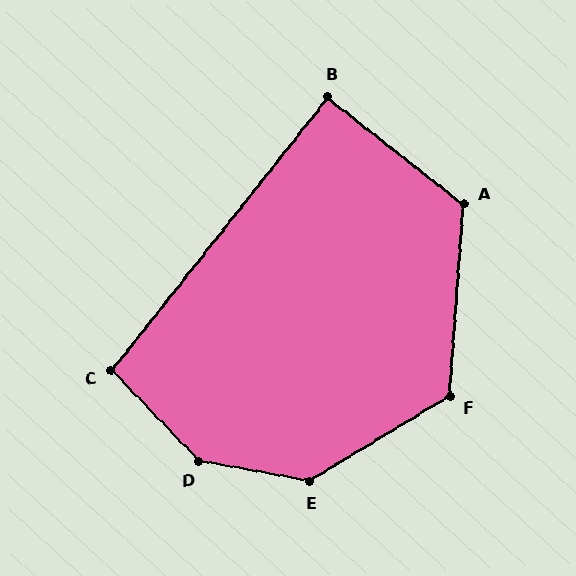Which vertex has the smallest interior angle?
B, at approximately 90 degrees.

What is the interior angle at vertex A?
Approximately 124 degrees (obtuse).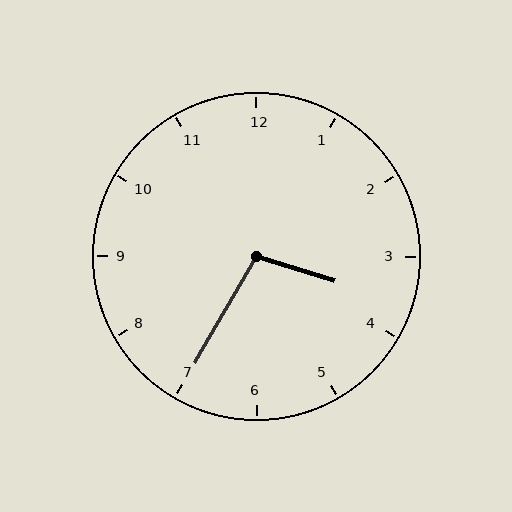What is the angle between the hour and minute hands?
Approximately 102 degrees.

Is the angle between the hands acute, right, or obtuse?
It is obtuse.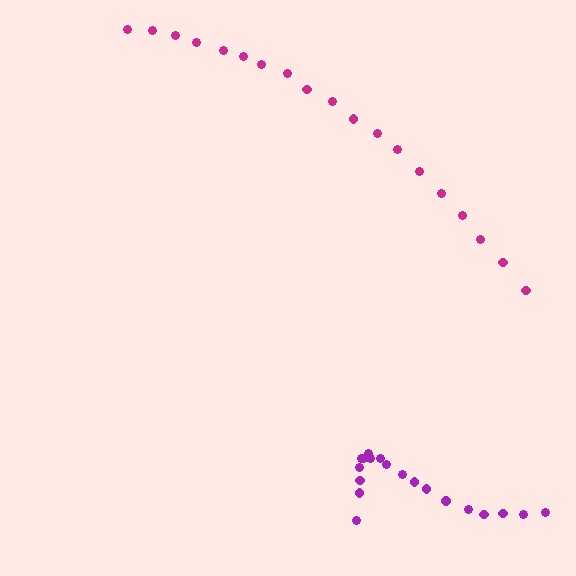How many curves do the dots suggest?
There are 2 distinct paths.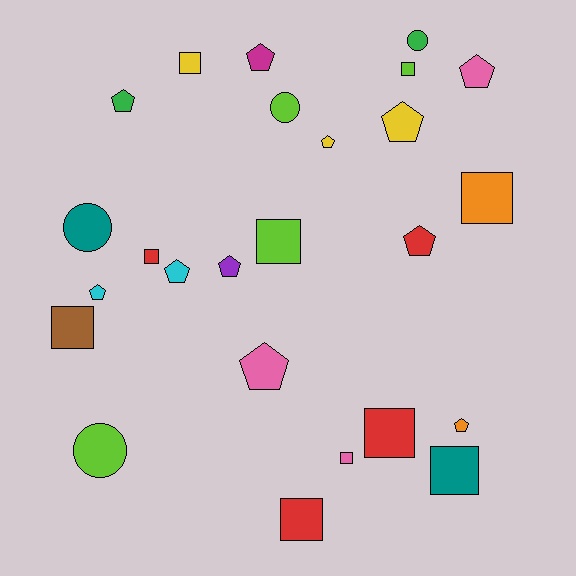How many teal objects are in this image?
There are 2 teal objects.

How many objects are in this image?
There are 25 objects.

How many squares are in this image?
There are 10 squares.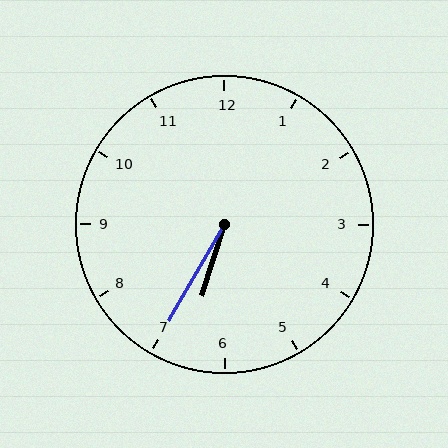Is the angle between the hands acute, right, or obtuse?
It is acute.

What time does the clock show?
6:35.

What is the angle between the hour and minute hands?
Approximately 12 degrees.